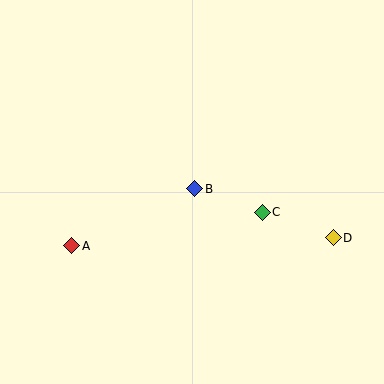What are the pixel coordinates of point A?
Point A is at (72, 246).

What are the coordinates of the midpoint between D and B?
The midpoint between D and B is at (264, 213).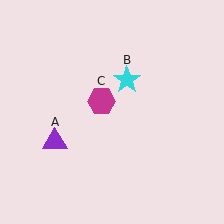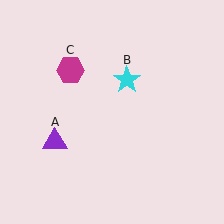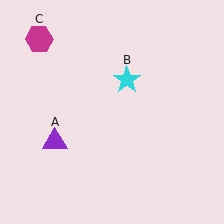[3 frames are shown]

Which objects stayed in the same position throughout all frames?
Purple triangle (object A) and cyan star (object B) remained stationary.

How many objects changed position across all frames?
1 object changed position: magenta hexagon (object C).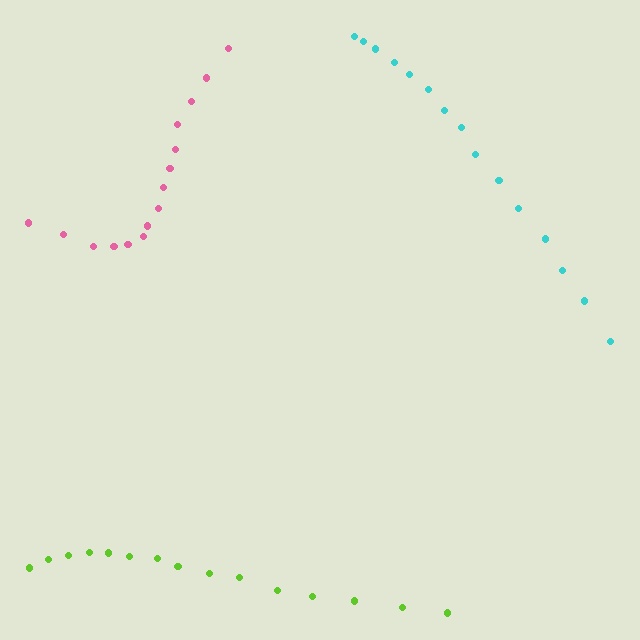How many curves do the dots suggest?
There are 3 distinct paths.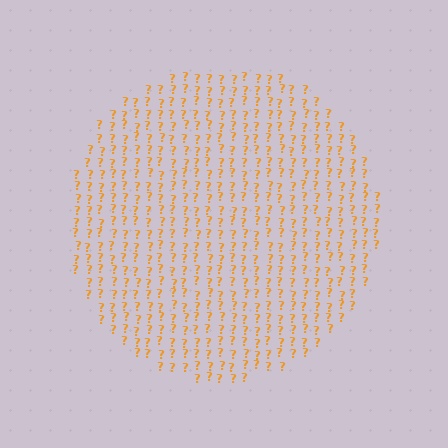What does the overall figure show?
The overall figure shows a circle.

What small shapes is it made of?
It is made of small question marks.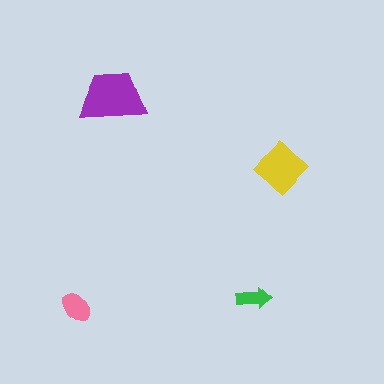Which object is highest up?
The purple trapezoid is topmost.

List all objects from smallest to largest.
The green arrow, the pink ellipse, the yellow diamond, the purple trapezoid.